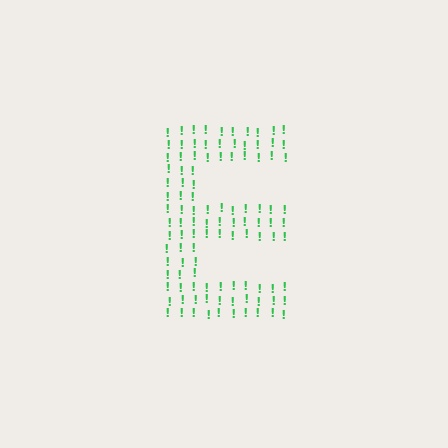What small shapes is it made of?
It is made of small exclamation marks.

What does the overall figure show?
The overall figure shows the letter E.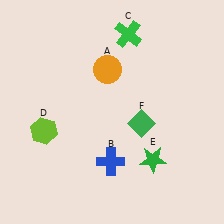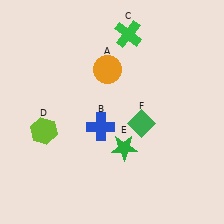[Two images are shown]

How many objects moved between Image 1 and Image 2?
2 objects moved between the two images.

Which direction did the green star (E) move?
The green star (E) moved left.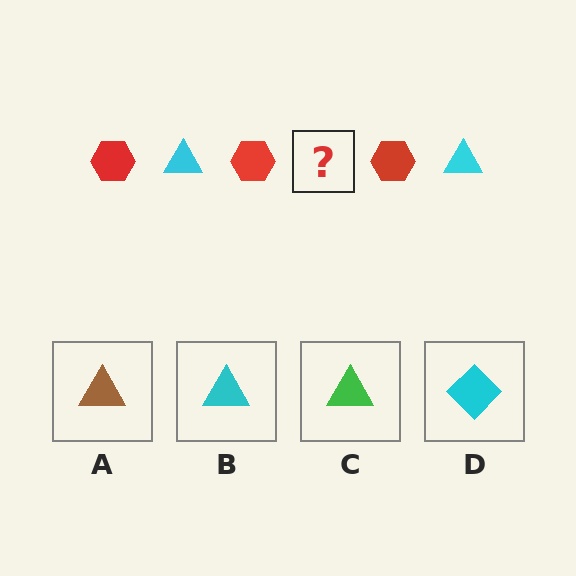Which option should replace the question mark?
Option B.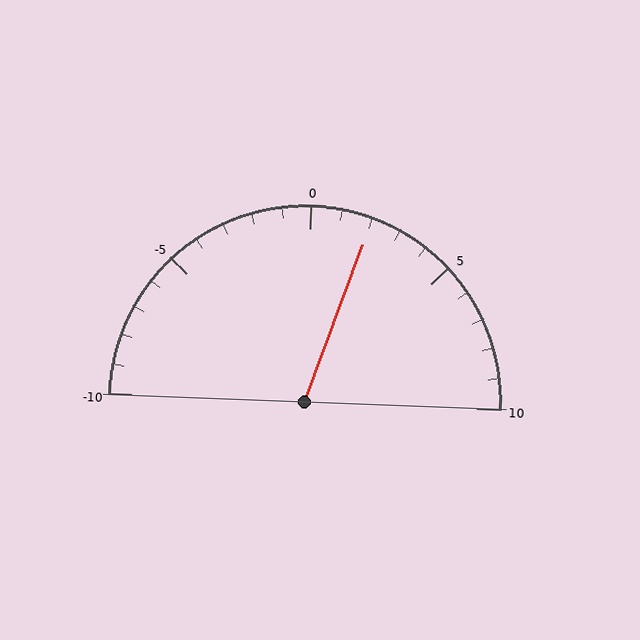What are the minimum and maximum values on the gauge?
The gauge ranges from -10 to 10.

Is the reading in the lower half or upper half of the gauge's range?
The reading is in the upper half of the range (-10 to 10).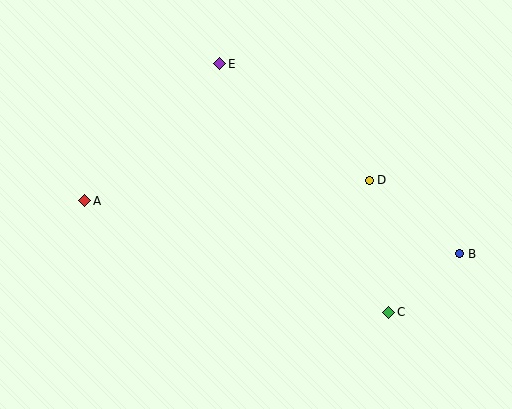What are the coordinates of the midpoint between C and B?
The midpoint between C and B is at (424, 283).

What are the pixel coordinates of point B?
Point B is at (460, 254).